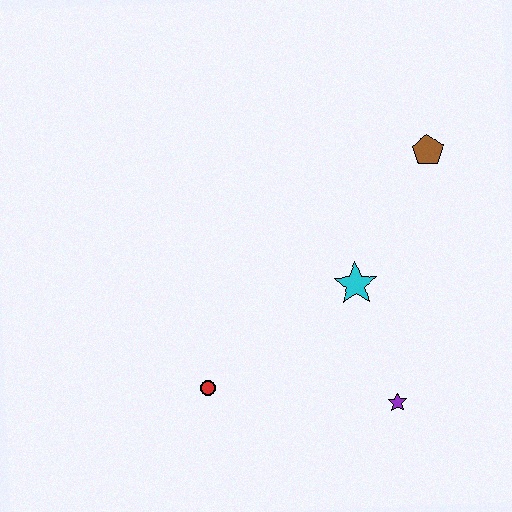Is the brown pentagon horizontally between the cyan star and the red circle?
No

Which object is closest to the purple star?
The cyan star is closest to the purple star.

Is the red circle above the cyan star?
No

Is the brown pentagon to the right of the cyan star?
Yes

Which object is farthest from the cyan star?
The red circle is farthest from the cyan star.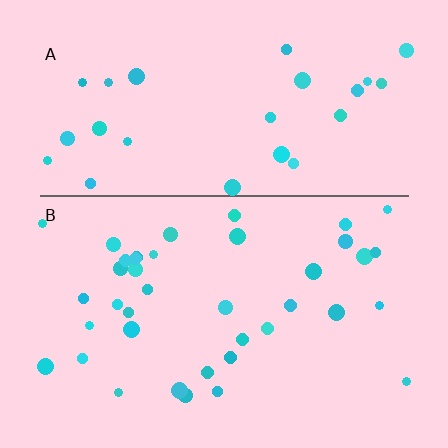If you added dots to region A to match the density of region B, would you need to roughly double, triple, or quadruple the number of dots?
Approximately double.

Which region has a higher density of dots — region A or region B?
B (the bottom).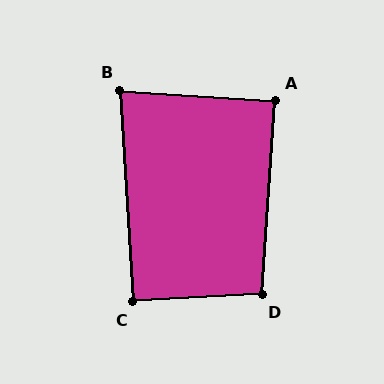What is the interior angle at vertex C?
Approximately 91 degrees (approximately right).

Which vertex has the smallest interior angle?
B, at approximately 83 degrees.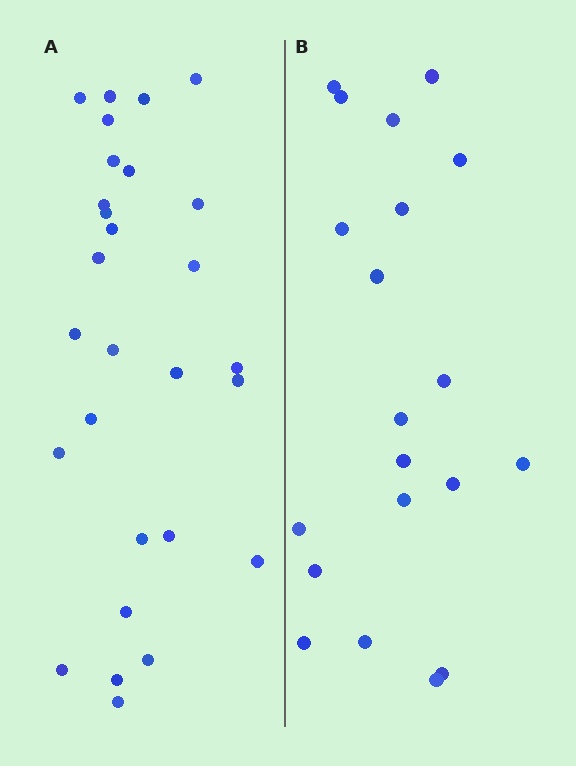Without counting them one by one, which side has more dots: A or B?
Region A (the left region) has more dots.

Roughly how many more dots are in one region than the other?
Region A has roughly 8 or so more dots than region B.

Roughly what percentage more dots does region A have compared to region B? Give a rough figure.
About 40% more.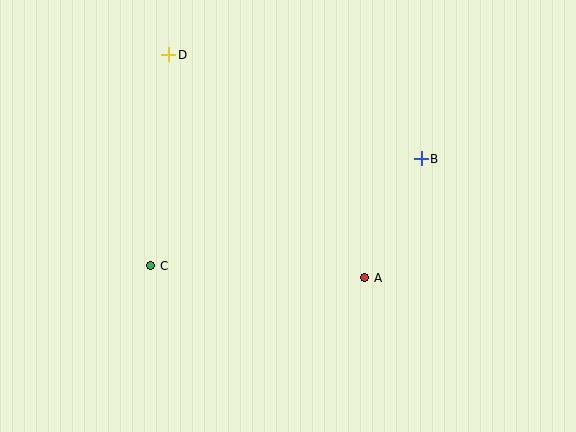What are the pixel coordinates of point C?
Point C is at (151, 266).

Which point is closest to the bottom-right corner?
Point A is closest to the bottom-right corner.